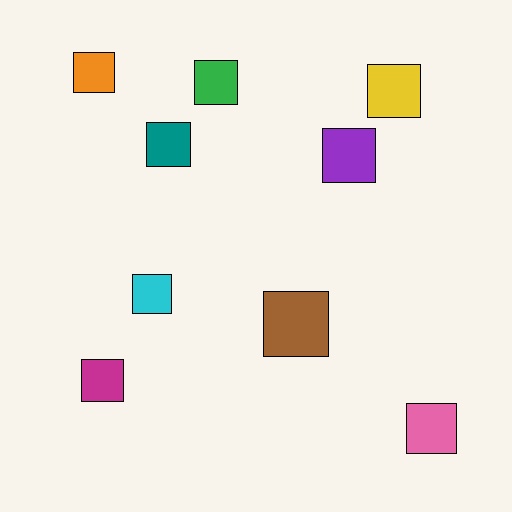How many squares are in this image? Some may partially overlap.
There are 9 squares.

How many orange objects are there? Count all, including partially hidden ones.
There is 1 orange object.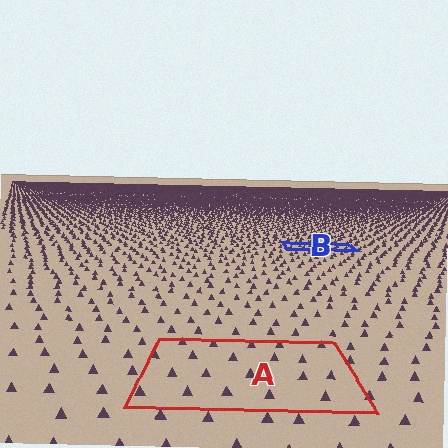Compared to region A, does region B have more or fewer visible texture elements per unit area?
Region B has more texture elements per unit area — they are packed more densely because it is farther away.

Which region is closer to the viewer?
Region A is closer. The texture elements there are larger and more spread out.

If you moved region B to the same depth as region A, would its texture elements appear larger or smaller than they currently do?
They would appear larger. At a closer depth, the same texture elements are projected at a bigger on-screen size.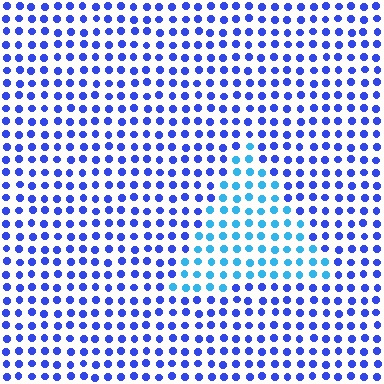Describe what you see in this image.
The image is filled with small blue elements in a uniform arrangement. A triangle-shaped region is visible where the elements are tinted to a slightly different hue, forming a subtle color boundary.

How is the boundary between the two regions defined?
The boundary is defined purely by a slight shift in hue (about 36 degrees). Spacing, size, and orientation are identical on both sides.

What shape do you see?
I see a triangle.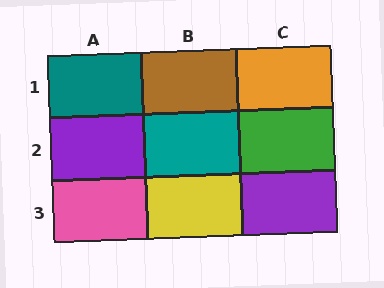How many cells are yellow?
1 cell is yellow.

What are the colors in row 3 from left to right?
Pink, yellow, purple.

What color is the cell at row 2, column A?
Purple.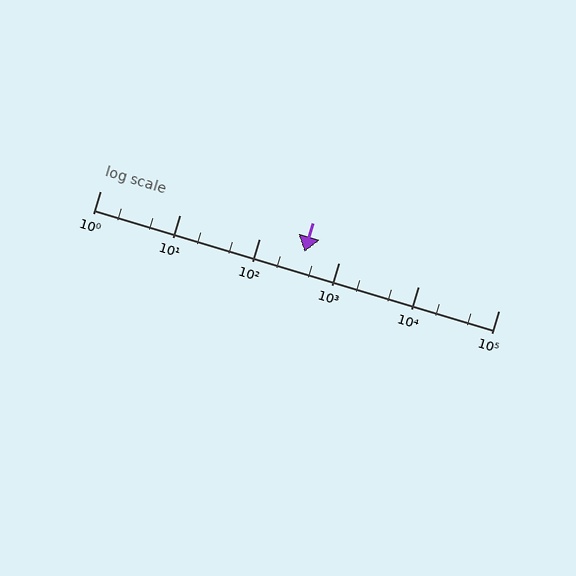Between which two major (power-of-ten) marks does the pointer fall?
The pointer is between 100 and 1000.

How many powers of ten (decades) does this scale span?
The scale spans 5 decades, from 1 to 100000.